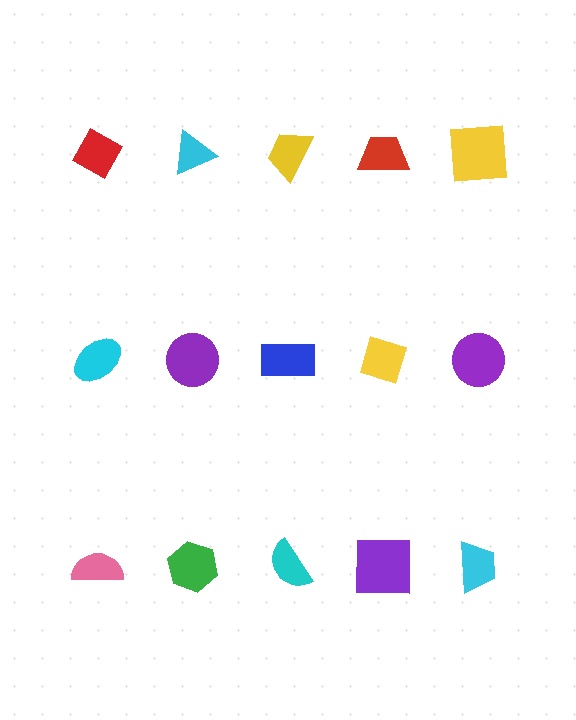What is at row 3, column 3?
A cyan semicircle.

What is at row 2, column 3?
A blue rectangle.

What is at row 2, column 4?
A yellow diamond.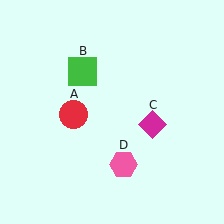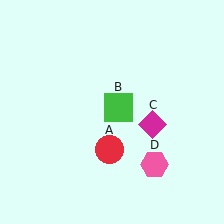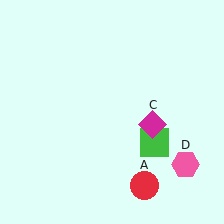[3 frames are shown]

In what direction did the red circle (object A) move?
The red circle (object A) moved down and to the right.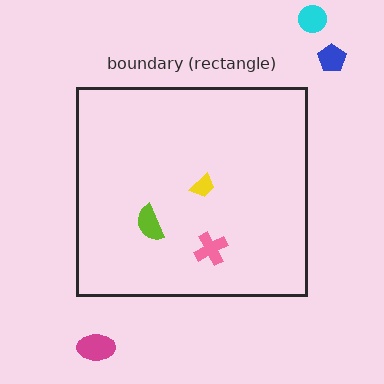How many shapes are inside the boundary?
3 inside, 3 outside.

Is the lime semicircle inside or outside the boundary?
Inside.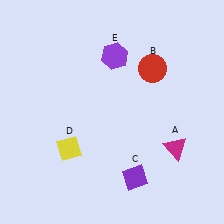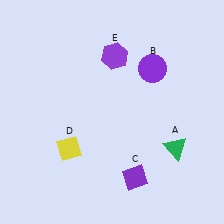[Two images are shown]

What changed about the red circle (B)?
In Image 1, B is red. In Image 2, it changed to purple.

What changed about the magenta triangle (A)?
In Image 1, A is magenta. In Image 2, it changed to green.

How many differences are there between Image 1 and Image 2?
There are 2 differences between the two images.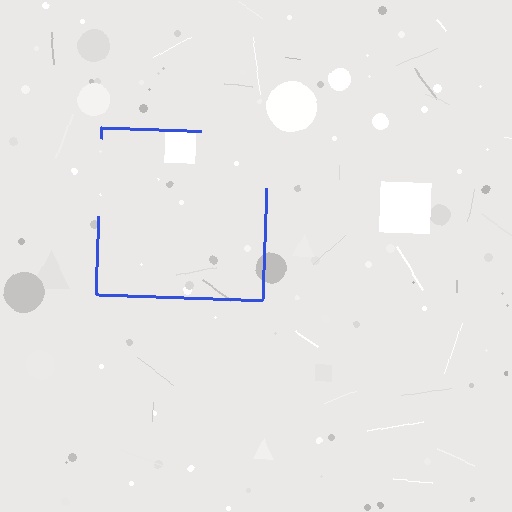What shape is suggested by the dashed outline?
The dashed outline suggests a square.